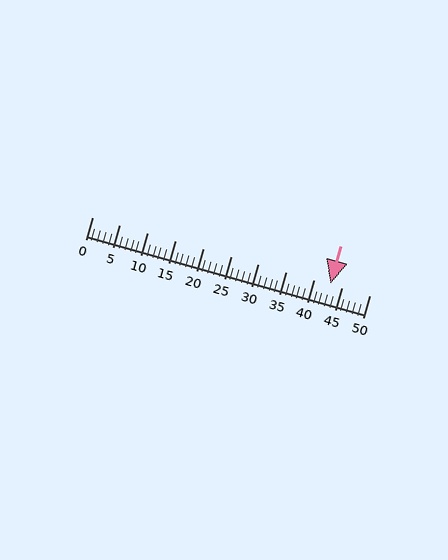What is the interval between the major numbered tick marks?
The major tick marks are spaced 5 units apart.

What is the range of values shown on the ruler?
The ruler shows values from 0 to 50.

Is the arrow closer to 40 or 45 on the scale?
The arrow is closer to 45.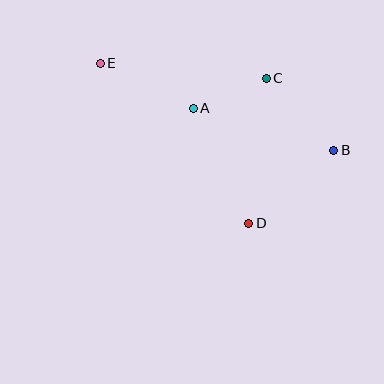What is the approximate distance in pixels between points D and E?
The distance between D and E is approximately 218 pixels.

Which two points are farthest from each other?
Points B and E are farthest from each other.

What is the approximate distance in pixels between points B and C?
The distance between B and C is approximately 99 pixels.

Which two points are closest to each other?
Points A and C are closest to each other.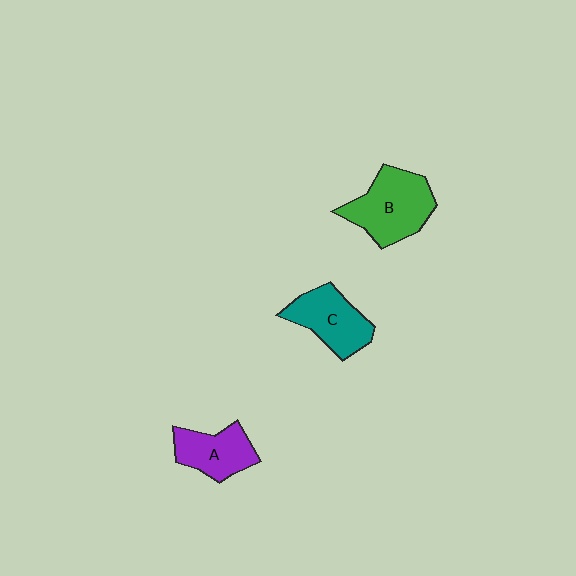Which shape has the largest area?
Shape B (green).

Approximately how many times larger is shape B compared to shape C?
Approximately 1.2 times.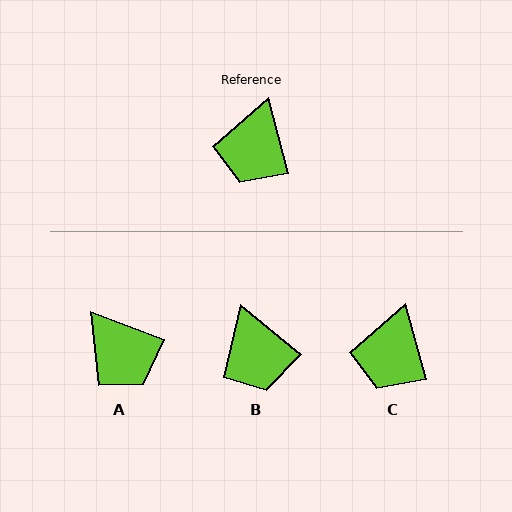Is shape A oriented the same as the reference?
No, it is off by about 54 degrees.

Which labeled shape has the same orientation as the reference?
C.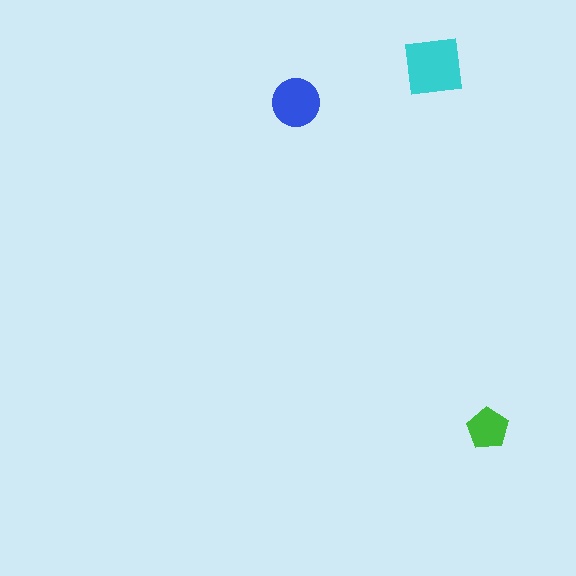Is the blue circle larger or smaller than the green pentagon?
Larger.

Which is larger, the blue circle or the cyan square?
The cyan square.